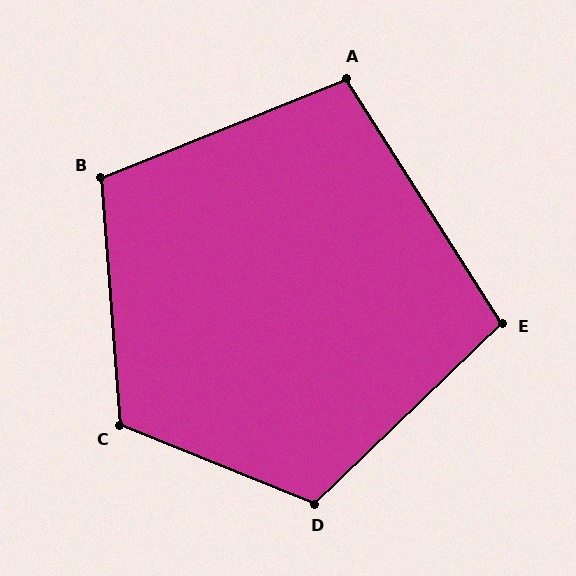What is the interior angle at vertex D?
Approximately 114 degrees (obtuse).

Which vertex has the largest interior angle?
C, at approximately 116 degrees.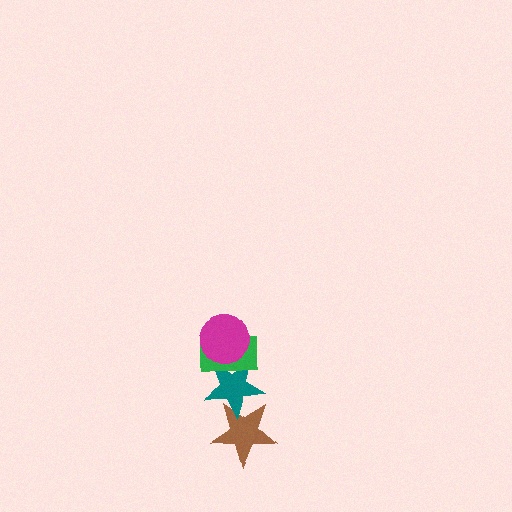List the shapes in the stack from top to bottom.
From top to bottom: the magenta circle, the green rectangle, the teal star, the brown star.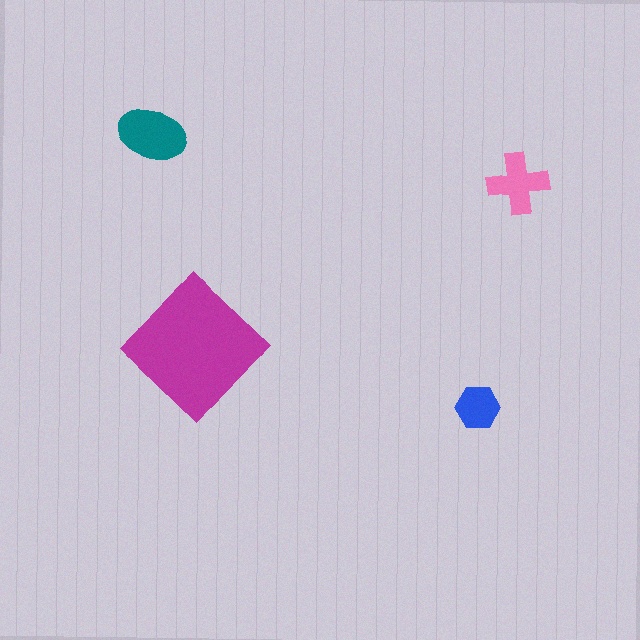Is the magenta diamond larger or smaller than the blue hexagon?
Larger.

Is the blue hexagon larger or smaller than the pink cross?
Smaller.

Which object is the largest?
The magenta diamond.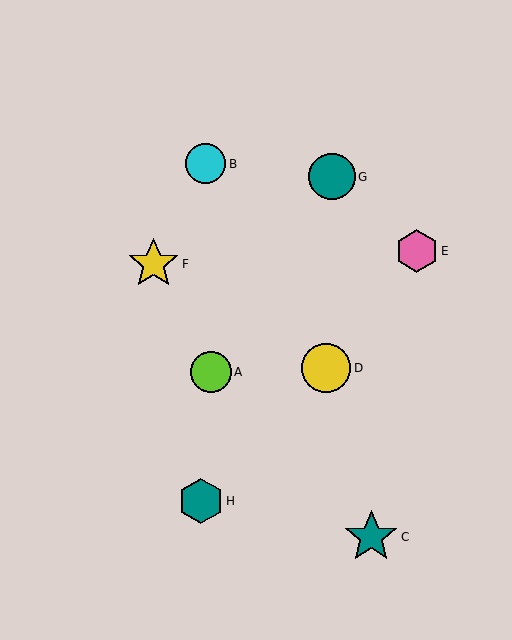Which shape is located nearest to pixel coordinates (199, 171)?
The cyan circle (labeled B) at (206, 164) is nearest to that location.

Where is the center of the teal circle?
The center of the teal circle is at (332, 177).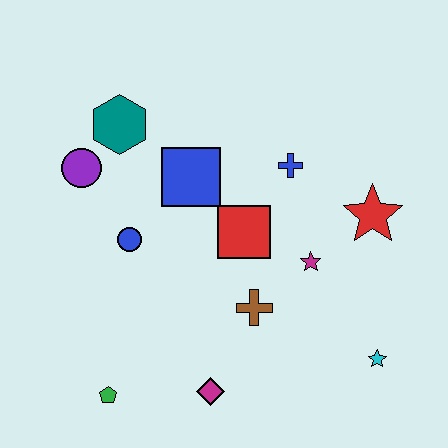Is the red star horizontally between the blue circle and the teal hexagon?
No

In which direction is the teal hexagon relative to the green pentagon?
The teal hexagon is above the green pentagon.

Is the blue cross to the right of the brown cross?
Yes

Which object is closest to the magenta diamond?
The brown cross is closest to the magenta diamond.